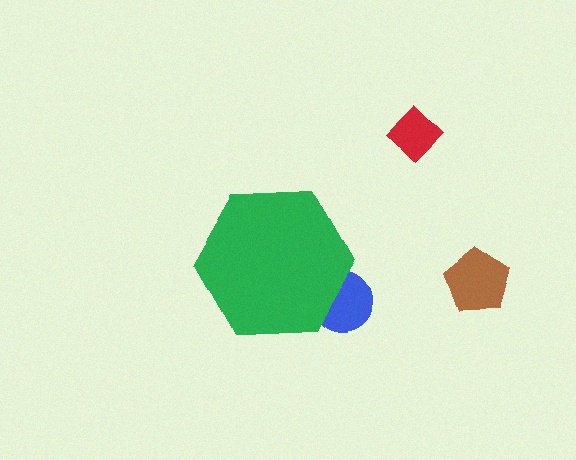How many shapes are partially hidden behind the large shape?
1 shape is partially hidden.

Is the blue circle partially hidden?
Yes, the blue circle is partially hidden behind the green hexagon.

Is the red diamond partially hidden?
No, the red diamond is fully visible.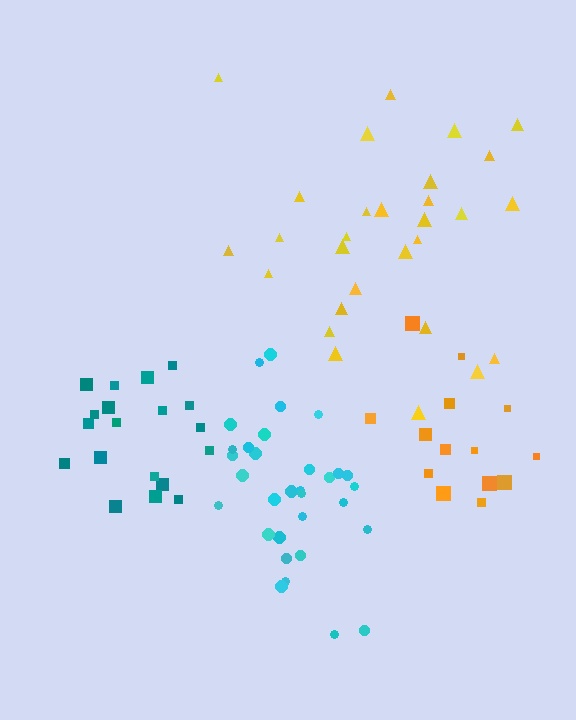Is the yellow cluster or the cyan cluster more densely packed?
Cyan.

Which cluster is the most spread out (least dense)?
Orange.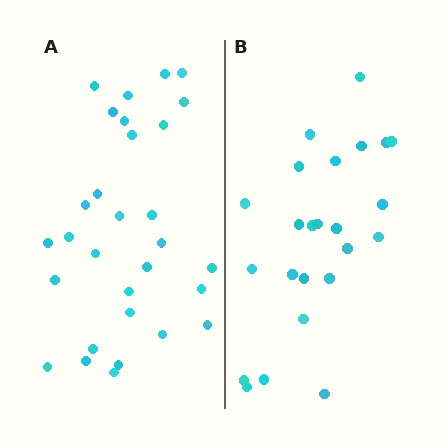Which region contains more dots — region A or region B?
Region A (the left region) has more dots.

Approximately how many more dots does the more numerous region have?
Region A has about 6 more dots than region B.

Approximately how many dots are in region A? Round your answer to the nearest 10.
About 30 dots.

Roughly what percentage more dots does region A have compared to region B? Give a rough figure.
About 25% more.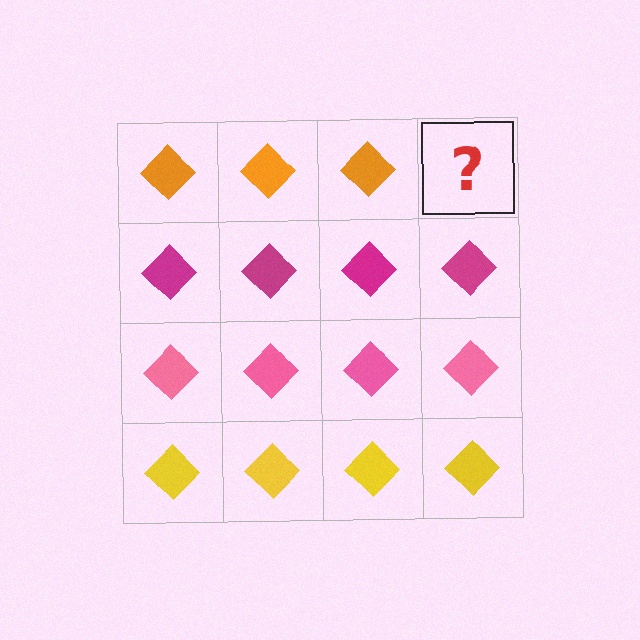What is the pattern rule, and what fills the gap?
The rule is that each row has a consistent color. The gap should be filled with an orange diamond.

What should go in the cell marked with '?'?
The missing cell should contain an orange diamond.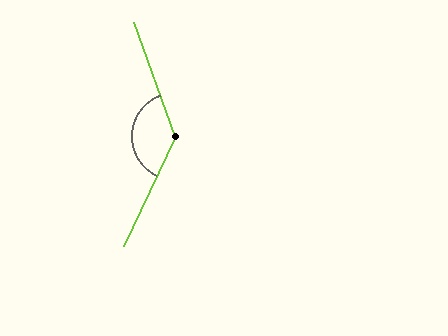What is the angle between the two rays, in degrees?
Approximately 135 degrees.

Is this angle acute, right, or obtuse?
It is obtuse.